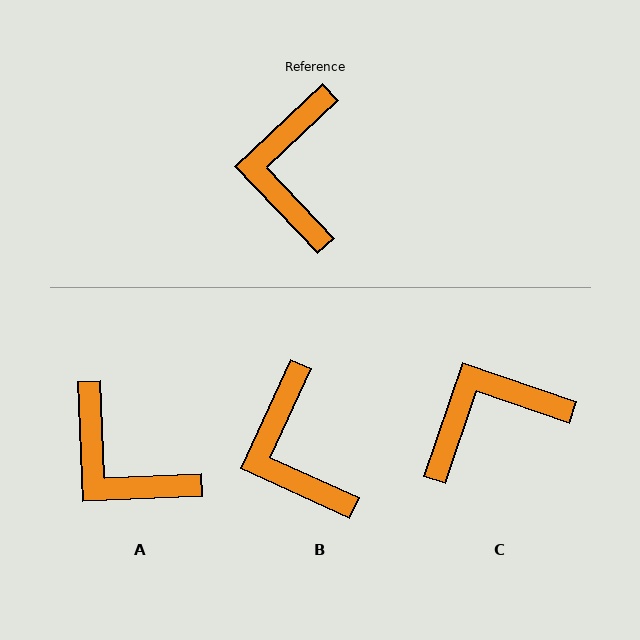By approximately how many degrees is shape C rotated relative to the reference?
Approximately 62 degrees clockwise.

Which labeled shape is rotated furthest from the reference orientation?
C, about 62 degrees away.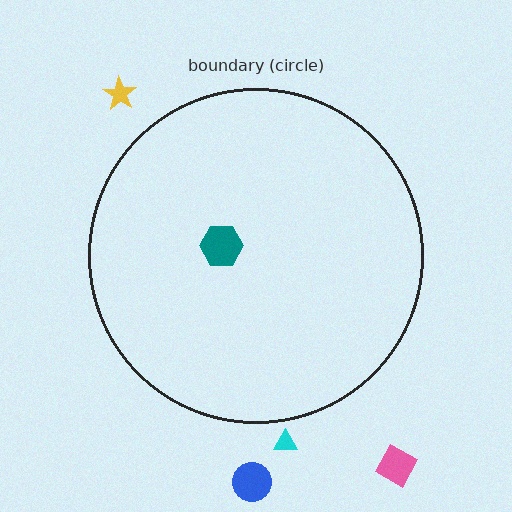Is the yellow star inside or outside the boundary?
Outside.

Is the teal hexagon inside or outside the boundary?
Inside.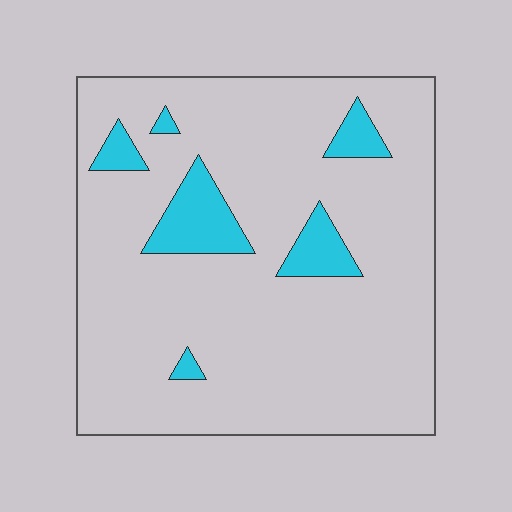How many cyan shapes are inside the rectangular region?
6.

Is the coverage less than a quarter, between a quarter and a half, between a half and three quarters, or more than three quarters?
Less than a quarter.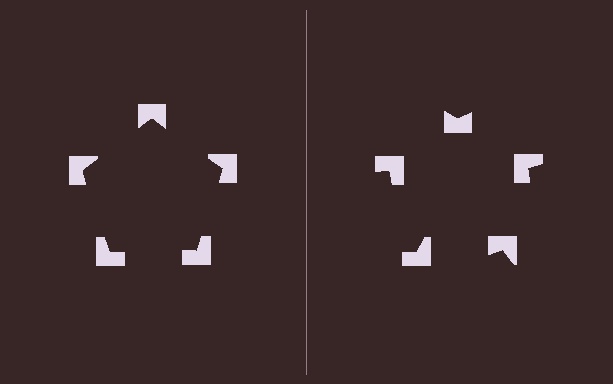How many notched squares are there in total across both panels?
10 — 5 on each side.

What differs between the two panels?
The notched squares are positioned identically on both sides; only the wedge orientations differ. On the left they align to a pentagon; on the right they are misaligned.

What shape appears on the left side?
An illusory pentagon.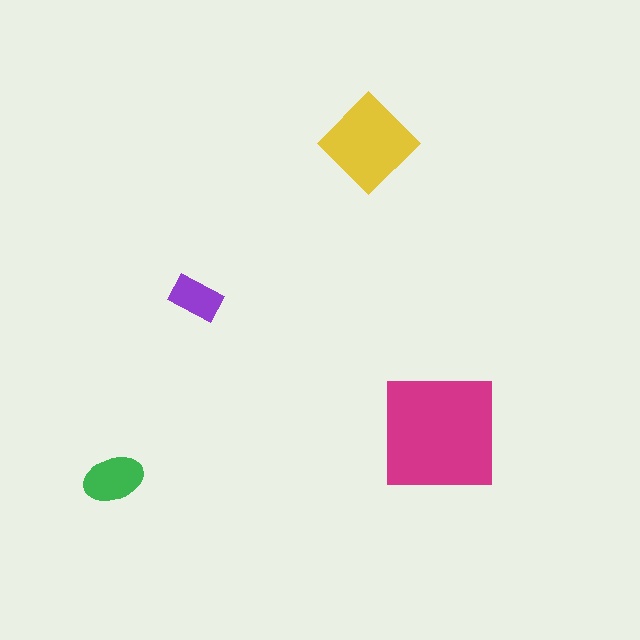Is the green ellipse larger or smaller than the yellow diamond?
Smaller.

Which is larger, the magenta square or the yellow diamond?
The magenta square.